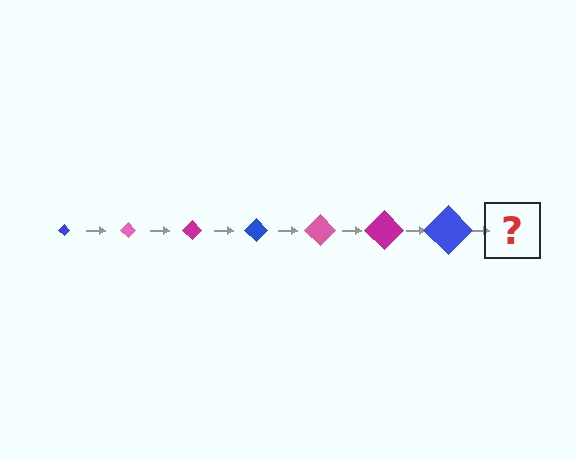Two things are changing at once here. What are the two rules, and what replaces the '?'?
The two rules are that the diamond grows larger each step and the color cycles through blue, pink, and magenta. The '?' should be a pink diamond, larger than the previous one.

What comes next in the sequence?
The next element should be a pink diamond, larger than the previous one.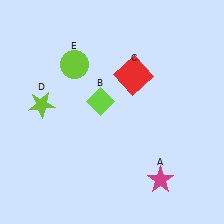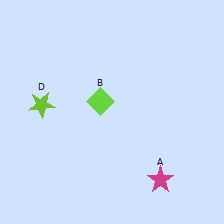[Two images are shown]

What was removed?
The red square (C), the lime circle (E) were removed in Image 2.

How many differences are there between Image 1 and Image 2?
There are 2 differences between the two images.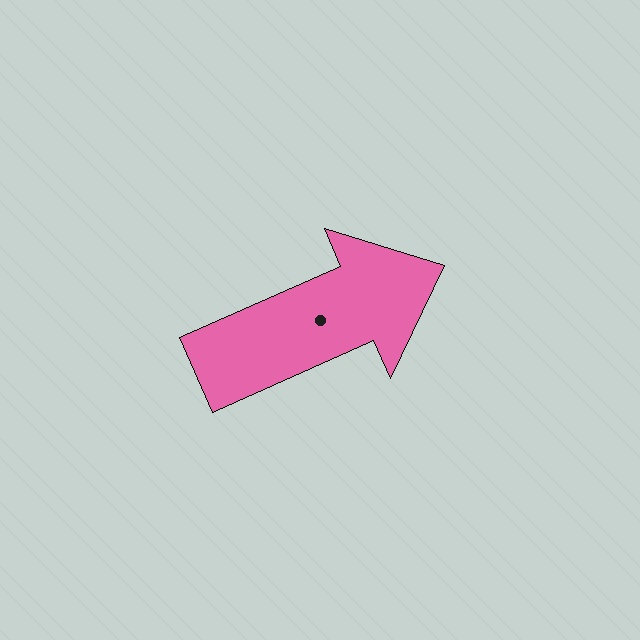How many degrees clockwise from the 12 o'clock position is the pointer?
Approximately 66 degrees.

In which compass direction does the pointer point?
Northeast.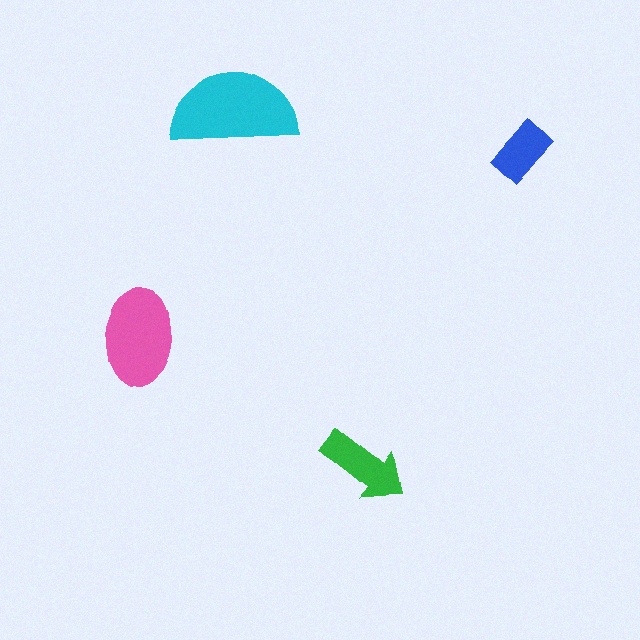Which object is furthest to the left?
The pink ellipse is leftmost.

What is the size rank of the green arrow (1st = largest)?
3rd.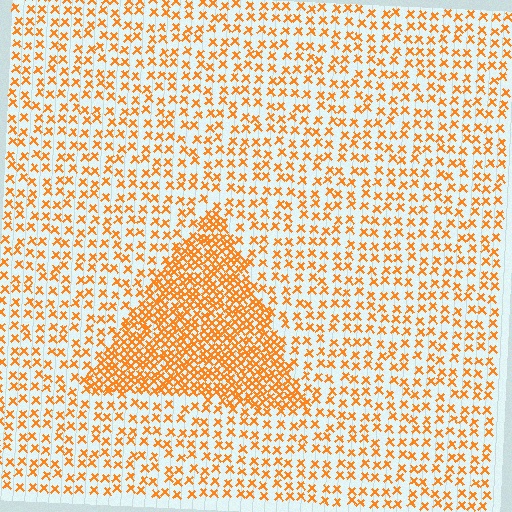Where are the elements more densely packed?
The elements are more densely packed inside the triangle boundary.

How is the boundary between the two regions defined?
The boundary is defined by a change in element density (approximately 2.5x ratio). All elements are the same color, size, and shape.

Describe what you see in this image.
The image contains small orange elements arranged at two different densities. A triangle-shaped region is visible where the elements are more densely packed than the surrounding area.